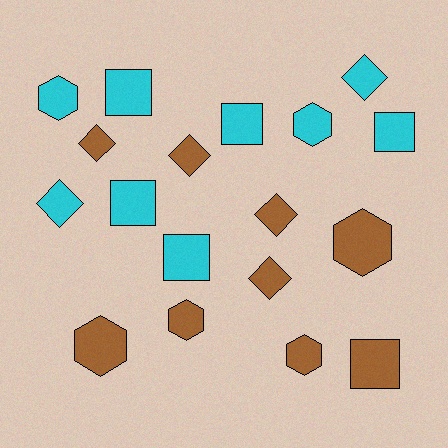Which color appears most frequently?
Cyan, with 9 objects.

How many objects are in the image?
There are 18 objects.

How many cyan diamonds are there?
There are 2 cyan diamonds.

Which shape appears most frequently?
Diamond, with 6 objects.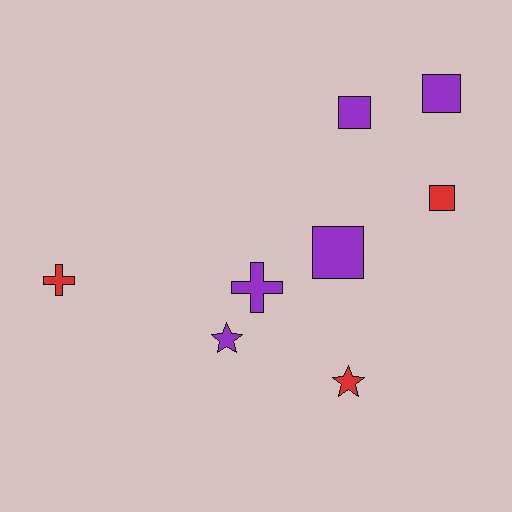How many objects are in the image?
There are 8 objects.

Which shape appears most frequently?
Square, with 4 objects.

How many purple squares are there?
There are 3 purple squares.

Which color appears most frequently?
Purple, with 5 objects.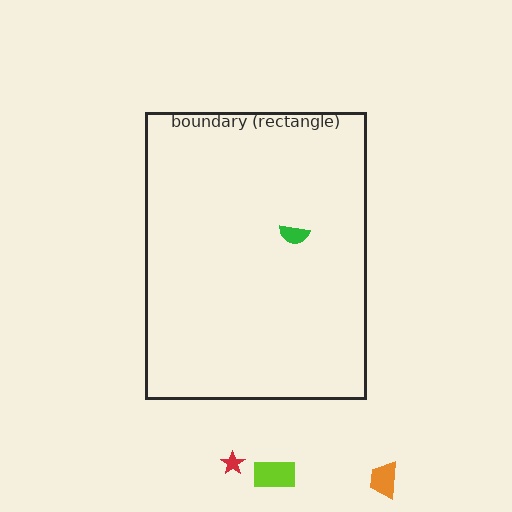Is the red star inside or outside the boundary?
Outside.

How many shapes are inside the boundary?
1 inside, 3 outside.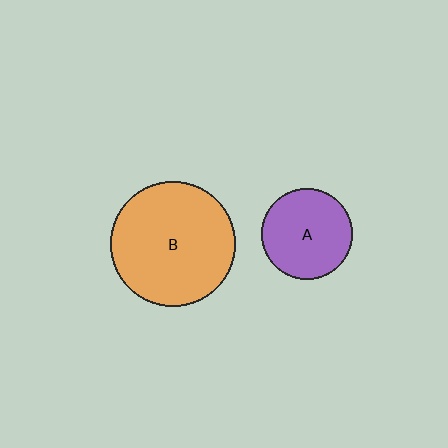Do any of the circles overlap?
No, none of the circles overlap.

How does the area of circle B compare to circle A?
Approximately 1.9 times.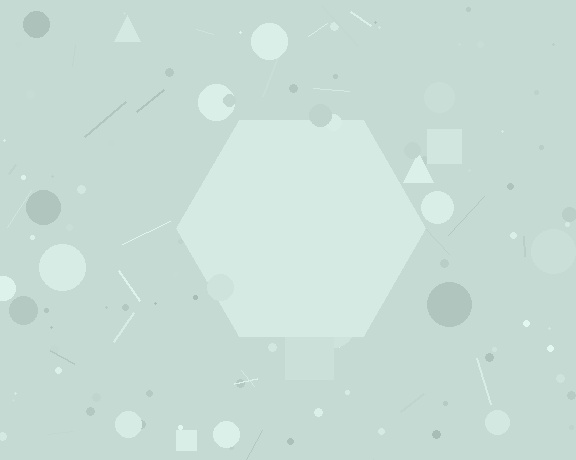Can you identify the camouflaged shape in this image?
The camouflaged shape is a hexagon.